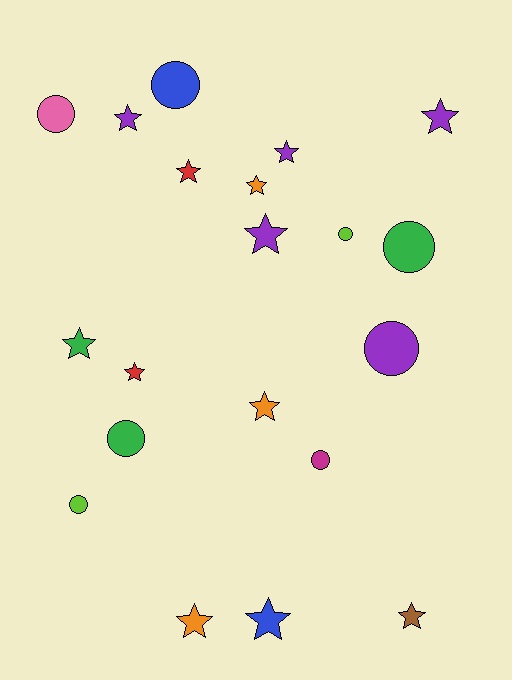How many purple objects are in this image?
There are 5 purple objects.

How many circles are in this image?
There are 8 circles.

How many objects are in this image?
There are 20 objects.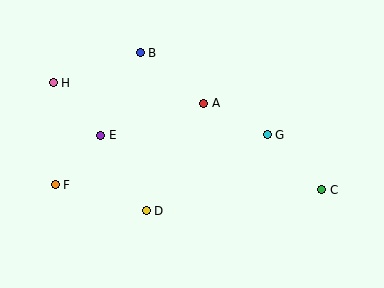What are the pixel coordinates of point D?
Point D is at (146, 211).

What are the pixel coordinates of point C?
Point C is at (321, 190).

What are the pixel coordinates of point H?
Point H is at (53, 83).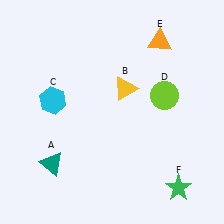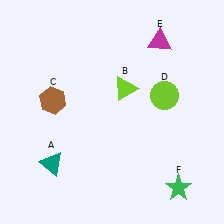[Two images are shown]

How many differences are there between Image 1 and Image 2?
There are 3 differences between the two images.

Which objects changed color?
B changed from yellow to lime. C changed from cyan to brown. E changed from orange to magenta.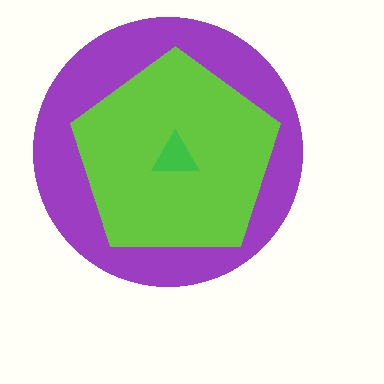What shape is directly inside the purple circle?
The lime pentagon.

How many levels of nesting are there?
3.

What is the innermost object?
The green triangle.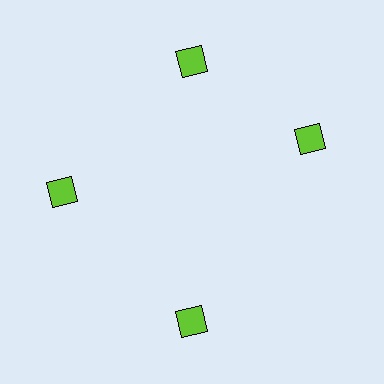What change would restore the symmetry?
The symmetry would be restored by rotating it back into even spacing with its neighbors so that all 4 squares sit at equal angles and equal distance from the center.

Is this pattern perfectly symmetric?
No. The 4 lime squares are arranged in a ring, but one element near the 3 o'clock position is rotated out of alignment along the ring, breaking the 4-fold rotational symmetry.